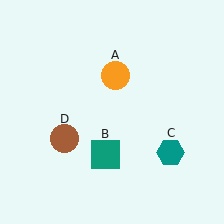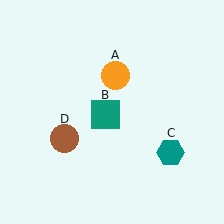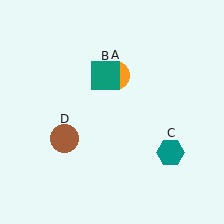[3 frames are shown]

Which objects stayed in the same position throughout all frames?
Orange circle (object A) and teal hexagon (object C) and brown circle (object D) remained stationary.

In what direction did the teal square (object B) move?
The teal square (object B) moved up.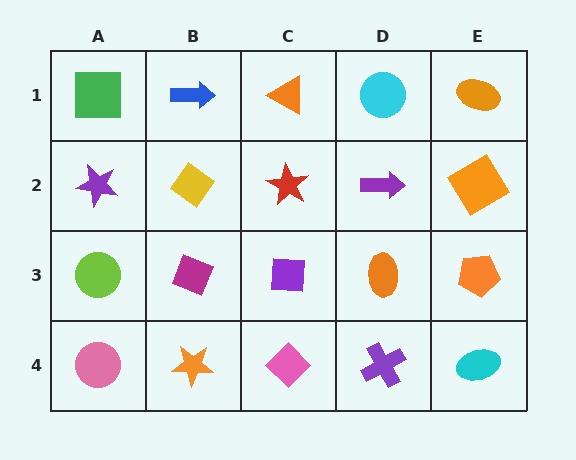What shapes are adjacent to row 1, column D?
A purple arrow (row 2, column D), an orange triangle (row 1, column C), an orange ellipse (row 1, column E).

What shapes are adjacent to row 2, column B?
A blue arrow (row 1, column B), a magenta diamond (row 3, column B), a purple star (row 2, column A), a red star (row 2, column C).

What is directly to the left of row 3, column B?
A lime circle.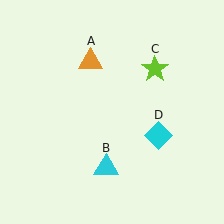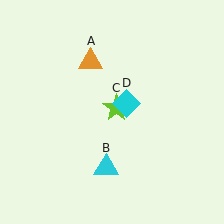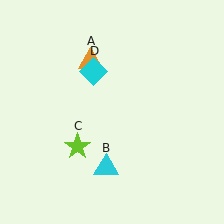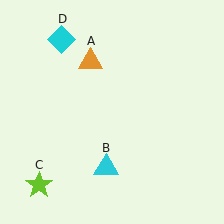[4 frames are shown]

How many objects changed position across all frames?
2 objects changed position: lime star (object C), cyan diamond (object D).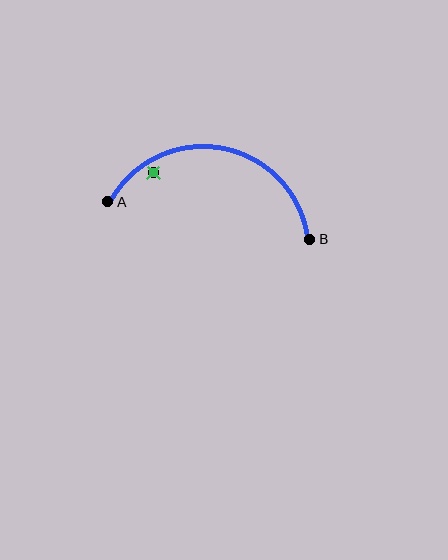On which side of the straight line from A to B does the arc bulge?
The arc bulges above the straight line connecting A and B.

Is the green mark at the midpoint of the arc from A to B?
No — the green mark does not lie on the arc at all. It sits slightly inside the curve.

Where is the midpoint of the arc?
The arc midpoint is the point on the curve farthest from the straight line joining A and B. It sits above that line.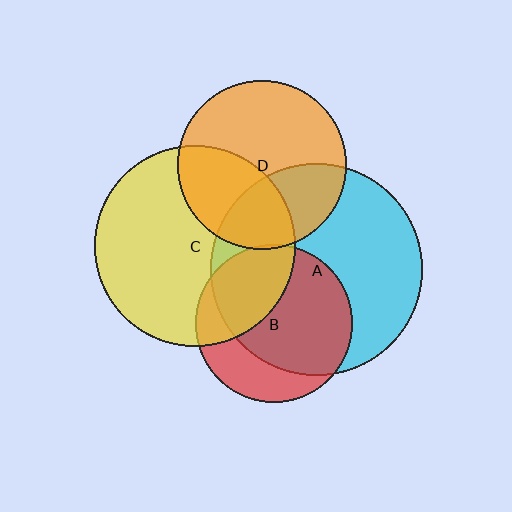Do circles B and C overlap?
Yes.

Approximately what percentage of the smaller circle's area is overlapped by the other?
Approximately 35%.